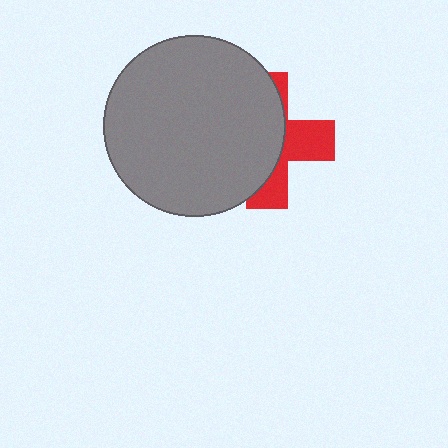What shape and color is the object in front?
The object in front is a gray circle.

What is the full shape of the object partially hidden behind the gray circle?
The partially hidden object is a red cross.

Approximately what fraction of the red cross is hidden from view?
Roughly 61% of the red cross is hidden behind the gray circle.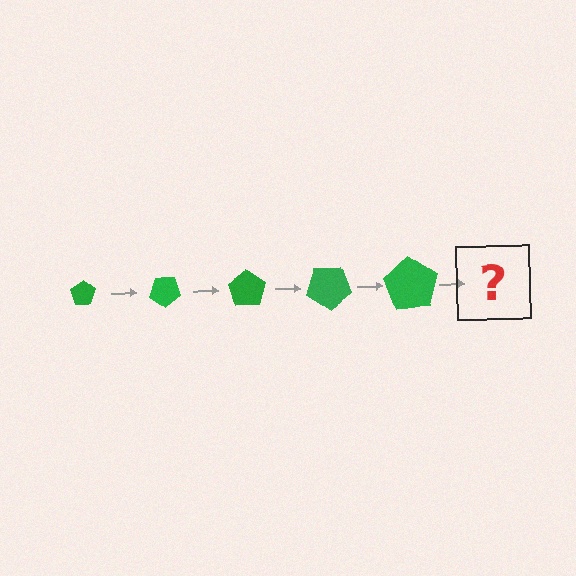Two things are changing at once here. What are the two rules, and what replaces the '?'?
The two rules are that the pentagon grows larger each step and it rotates 35 degrees each step. The '?' should be a pentagon, larger than the previous one and rotated 175 degrees from the start.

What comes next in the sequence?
The next element should be a pentagon, larger than the previous one and rotated 175 degrees from the start.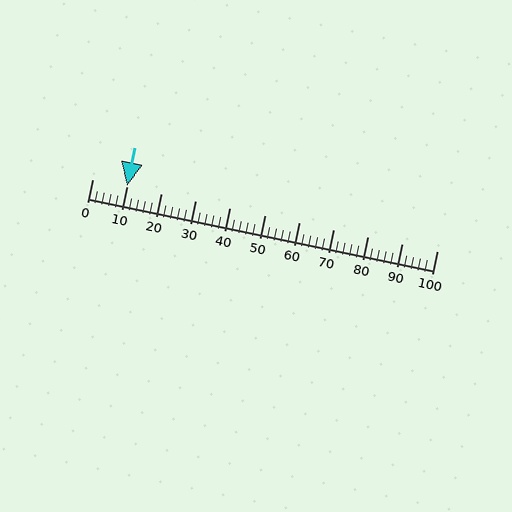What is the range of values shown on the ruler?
The ruler shows values from 0 to 100.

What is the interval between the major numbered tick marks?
The major tick marks are spaced 10 units apart.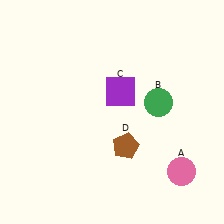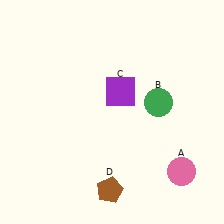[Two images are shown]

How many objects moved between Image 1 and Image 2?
1 object moved between the two images.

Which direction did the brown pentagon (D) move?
The brown pentagon (D) moved down.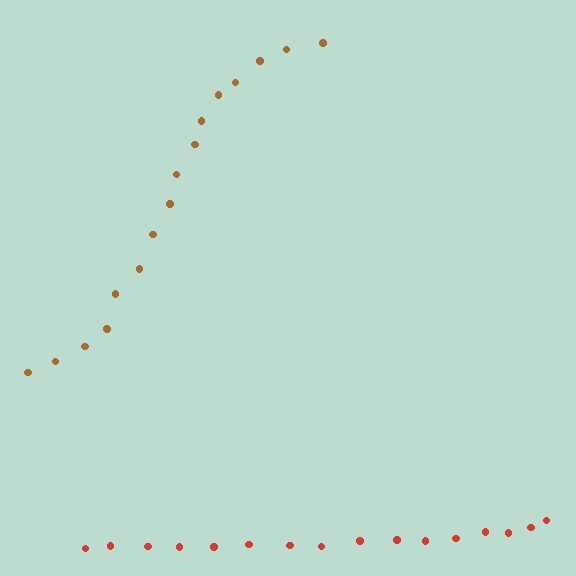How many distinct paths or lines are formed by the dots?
There are 2 distinct paths.